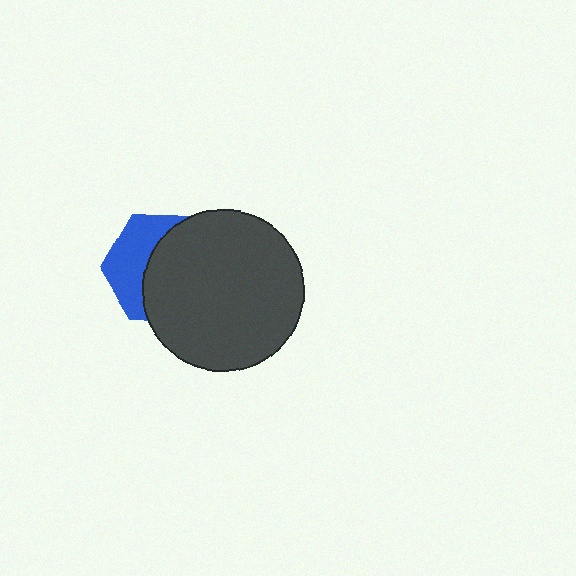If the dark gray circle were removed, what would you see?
You would see the complete blue hexagon.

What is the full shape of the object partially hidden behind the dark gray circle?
The partially hidden object is a blue hexagon.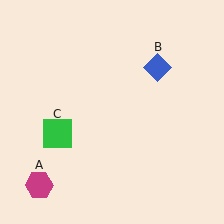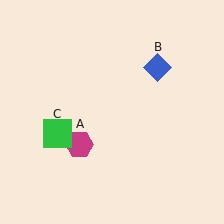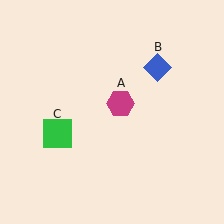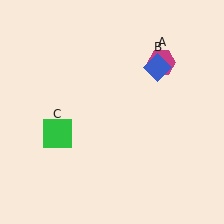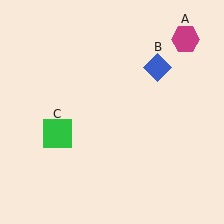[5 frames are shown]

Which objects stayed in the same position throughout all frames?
Blue diamond (object B) and green square (object C) remained stationary.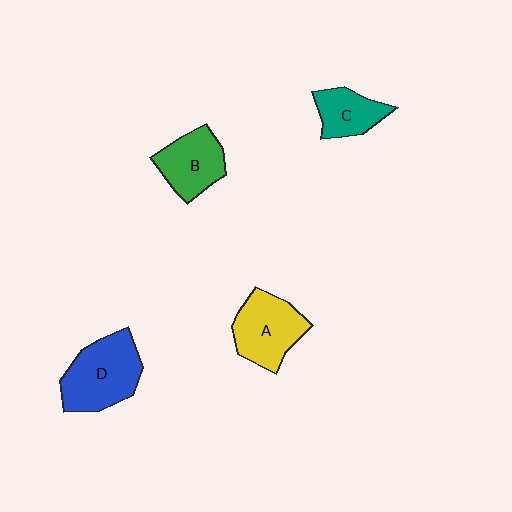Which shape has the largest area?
Shape D (blue).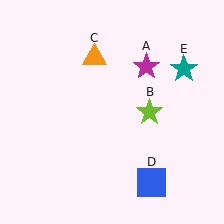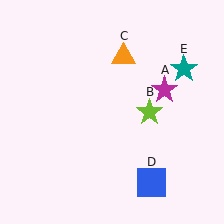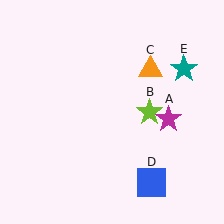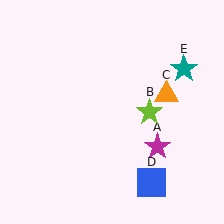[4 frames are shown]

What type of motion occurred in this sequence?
The magenta star (object A), orange triangle (object C) rotated clockwise around the center of the scene.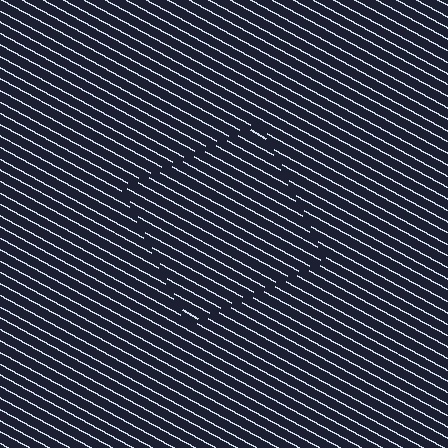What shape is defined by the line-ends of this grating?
An illusory square. The interior of the shape contains the same grating, shifted by half a period — the contour is defined by the phase discontinuity where line-ends from the inner and outer gratings abut.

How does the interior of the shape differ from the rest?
The interior of the shape contains the same grating, shifted by half a period — the contour is defined by the phase discontinuity where line-ends from the inner and outer gratings abut.